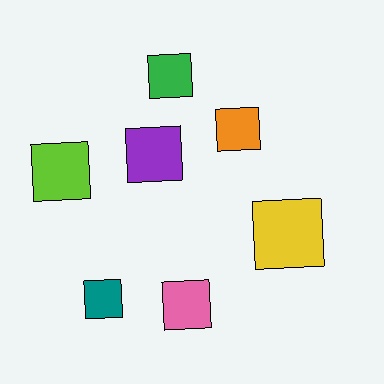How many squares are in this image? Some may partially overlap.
There are 7 squares.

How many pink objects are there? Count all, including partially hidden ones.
There is 1 pink object.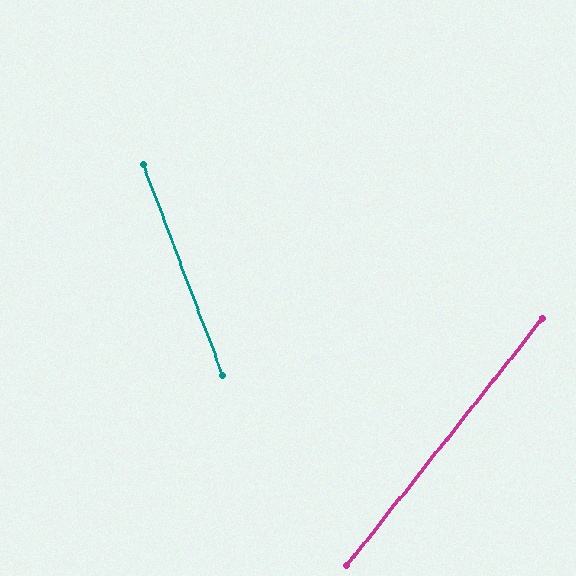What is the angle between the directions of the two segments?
Approximately 59 degrees.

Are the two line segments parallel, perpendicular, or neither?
Neither parallel nor perpendicular — they differ by about 59°.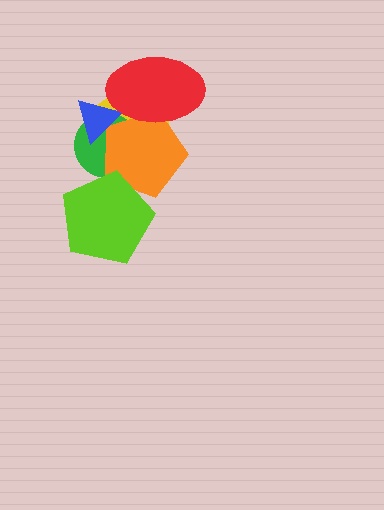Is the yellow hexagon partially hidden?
Yes, it is partially covered by another shape.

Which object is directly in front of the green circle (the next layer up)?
The orange pentagon is directly in front of the green circle.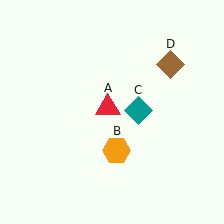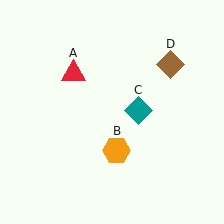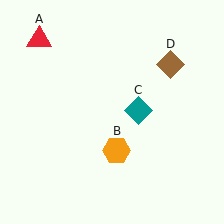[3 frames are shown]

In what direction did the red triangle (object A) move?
The red triangle (object A) moved up and to the left.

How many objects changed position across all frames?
1 object changed position: red triangle (object A).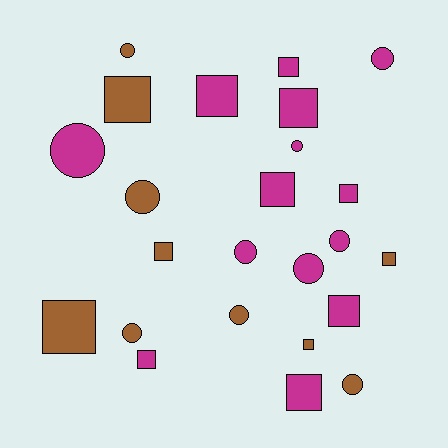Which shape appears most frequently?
Square, with 13 objects.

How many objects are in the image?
There are 24 objects.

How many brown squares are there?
There are 5 brown squares.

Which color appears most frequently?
Magenta, with 14 objects.